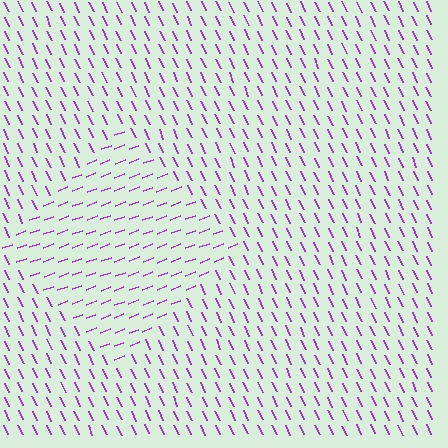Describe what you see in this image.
The image is filled with small purple line segments. A diamond region in the image has lines oriented differently from the surrounding lines, creating a visible texture boundary.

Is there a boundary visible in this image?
Yes, there is a texture boundary formed by a change in line orientation.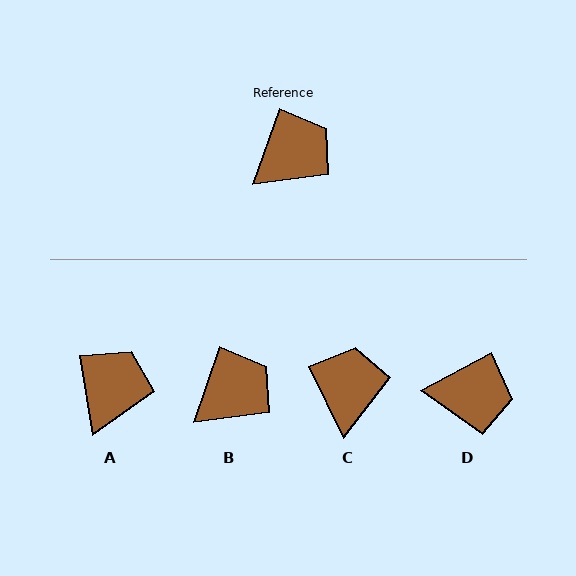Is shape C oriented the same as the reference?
No, it is off by about 46 degrees.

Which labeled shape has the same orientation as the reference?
B.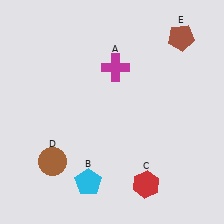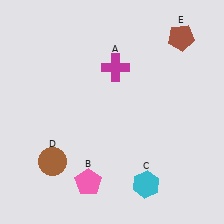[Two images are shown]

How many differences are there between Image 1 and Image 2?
There are 2 differences between the two images.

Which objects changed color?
B changed from cyan to pink. C changed from red to cyan.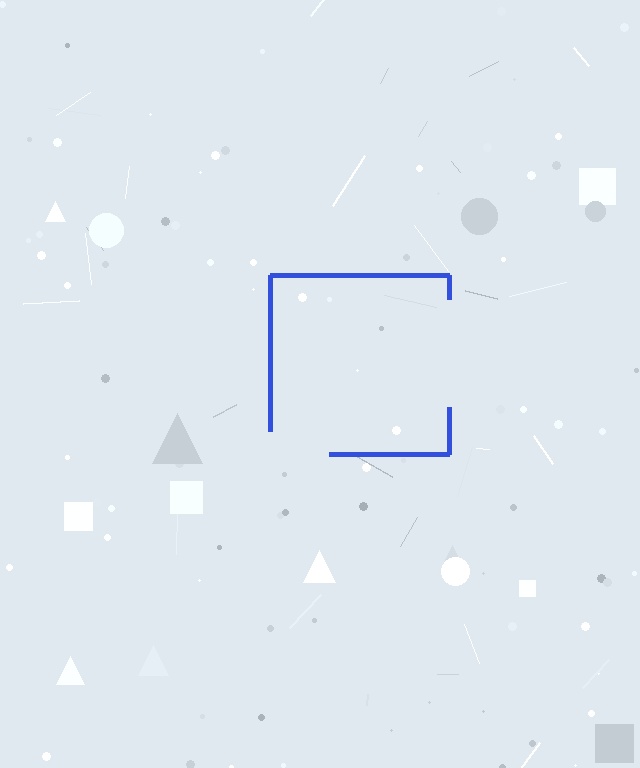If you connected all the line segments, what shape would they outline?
They would outline a square.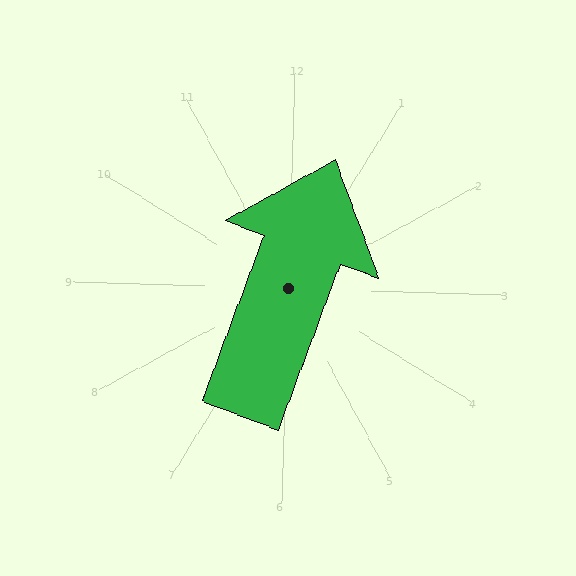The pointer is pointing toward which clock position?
Roughly 1 o'clock.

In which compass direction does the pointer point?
North.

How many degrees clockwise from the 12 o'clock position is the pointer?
Approximately 19 degrees.